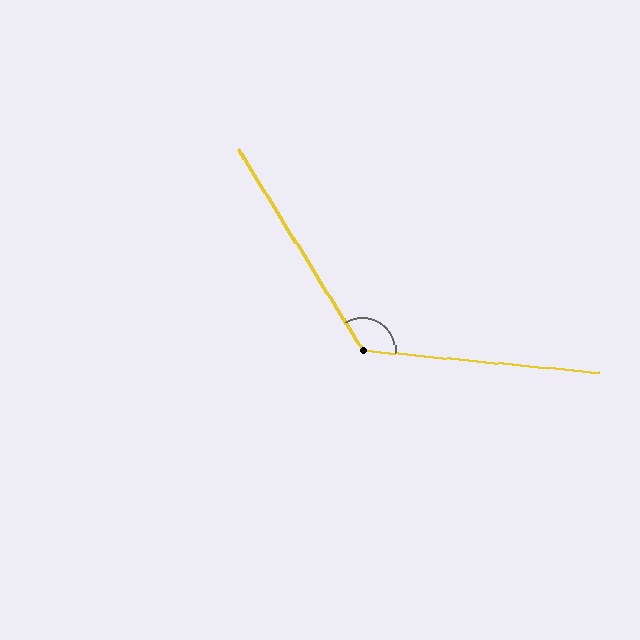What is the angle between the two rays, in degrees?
Approximately 127 degrees.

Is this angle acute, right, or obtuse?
It is obtuse.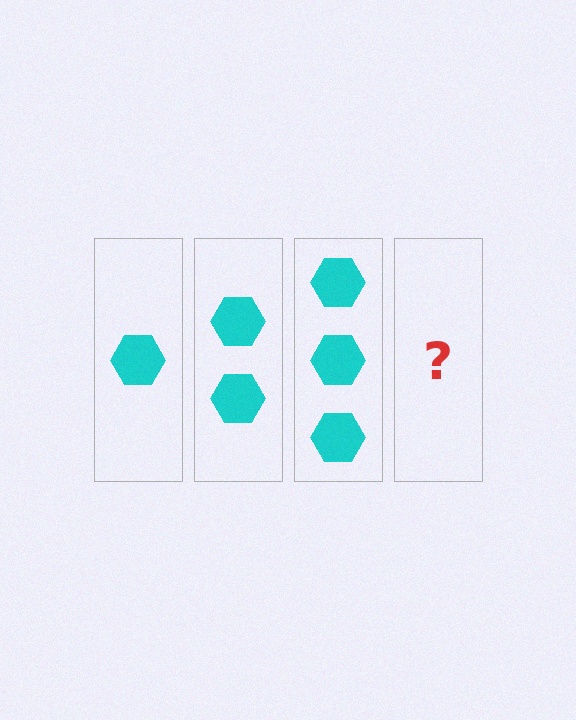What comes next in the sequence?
The next element should be 4 hexagons.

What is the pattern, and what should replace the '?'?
The pattern is that each step adds one more hexagon. The '?' should be 4 hexagons.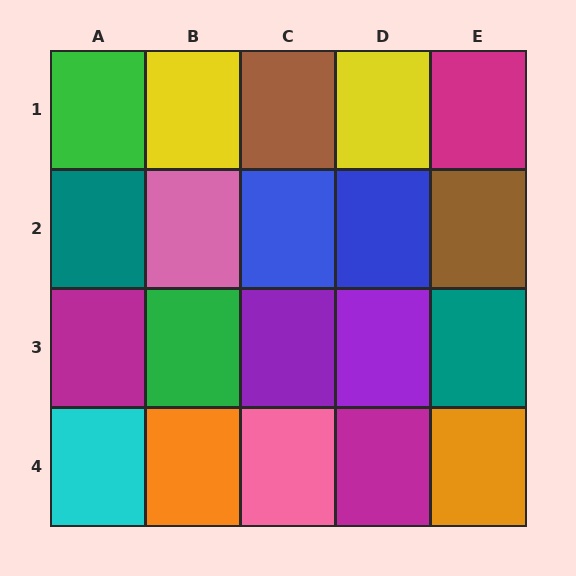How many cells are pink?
2 cells are pink.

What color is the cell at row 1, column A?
Green.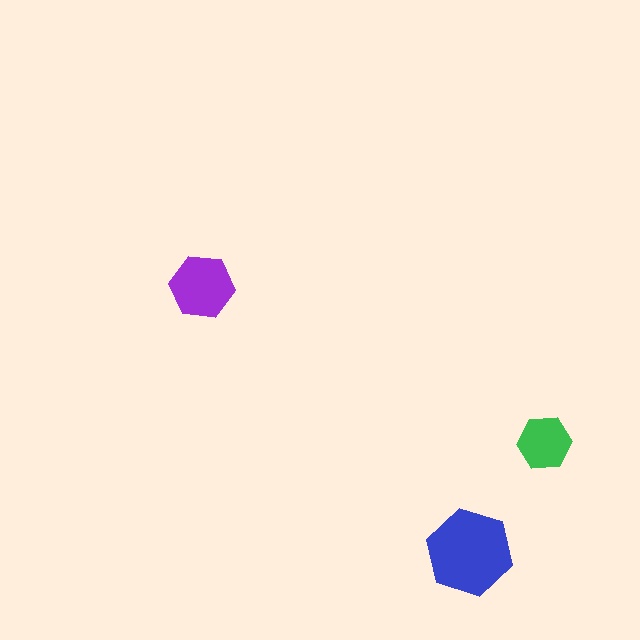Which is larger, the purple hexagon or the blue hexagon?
The blue one.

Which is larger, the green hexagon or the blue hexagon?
The blue one.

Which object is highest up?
The purple hexagon is topmost.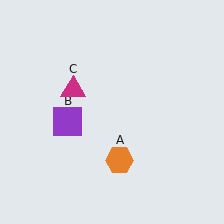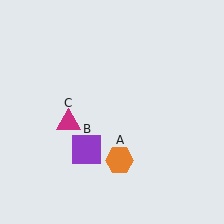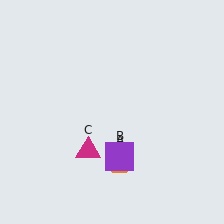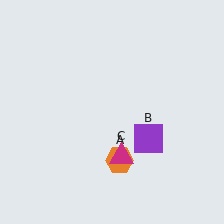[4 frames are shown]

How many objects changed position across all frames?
2 objects changed position: purple square (object B), magenta triangle (object C).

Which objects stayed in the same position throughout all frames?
Orange hexagon (object A) remained stationary.